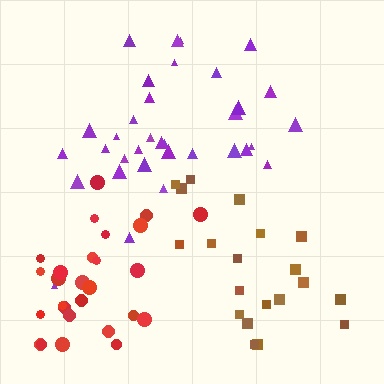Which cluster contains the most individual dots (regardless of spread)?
Purple (34).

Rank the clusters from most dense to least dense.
purple, red, brown.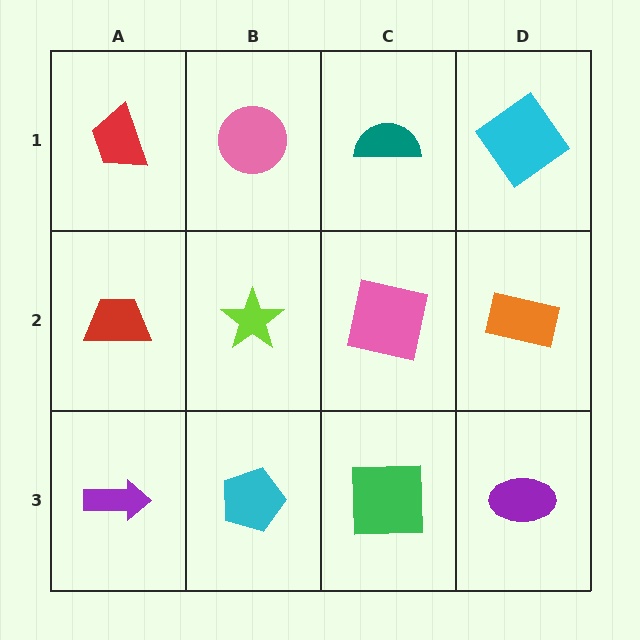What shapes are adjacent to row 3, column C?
A pink square (row 2, column C), a cyan pentagon (row 3, column B), a purple ellipse (row 3, column D).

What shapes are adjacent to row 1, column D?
An orange rectangle (row 2, column D), a teal semicircle (row 1, column C).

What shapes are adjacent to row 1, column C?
A pink square (row 2, column C), a pink circle (row 1, column B), a cyan diamond (row 1, column D).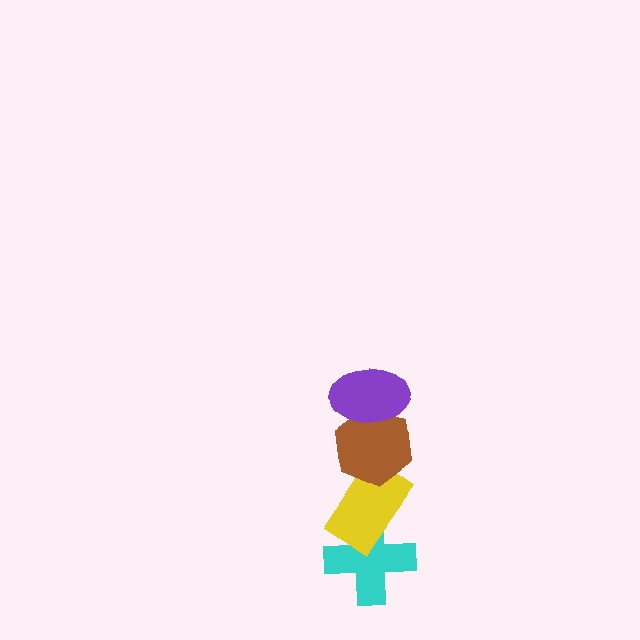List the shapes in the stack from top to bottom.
From top to bottom: the purple ellipse, the brown hexagon, the yellow rectangle, the cyan cross.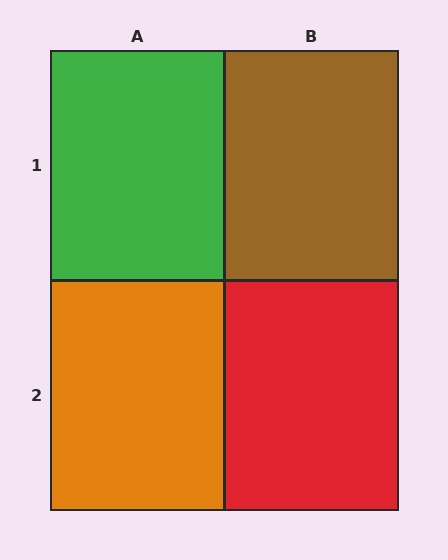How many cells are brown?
1 cell is brown.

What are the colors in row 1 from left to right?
Green, brown.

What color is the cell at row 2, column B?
Red.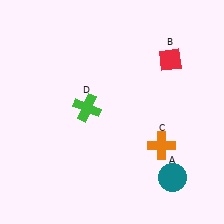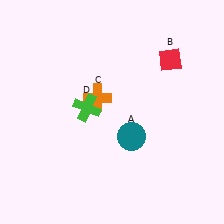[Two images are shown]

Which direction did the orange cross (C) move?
The orange cross (C) moved left.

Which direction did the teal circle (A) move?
The teal circle (A) moved up.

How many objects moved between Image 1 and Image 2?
2 objects moved between the two images.